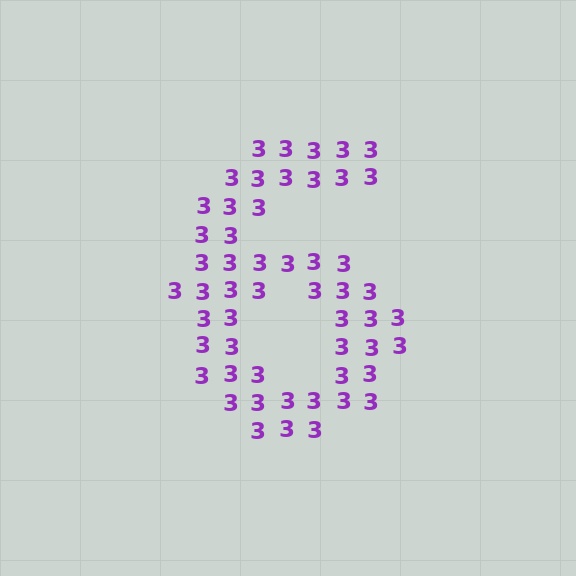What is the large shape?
The large shape is the digit 6.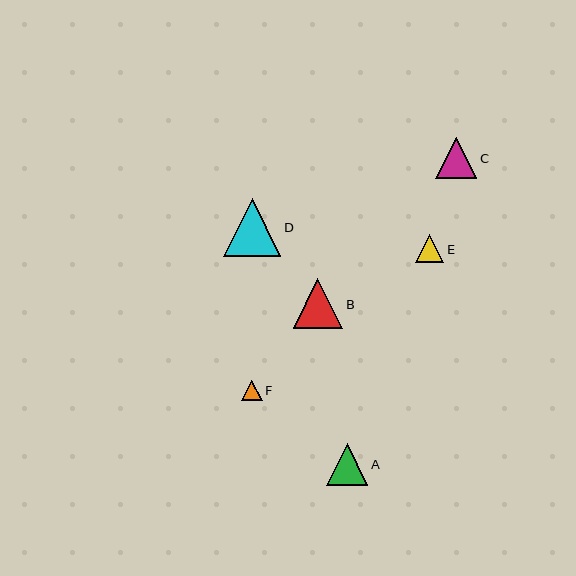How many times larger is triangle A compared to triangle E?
Triangle A is approximately 1.5 times the size of triangle E.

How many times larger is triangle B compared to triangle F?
Triangle B is approximately 2.4 times the size of triangle F.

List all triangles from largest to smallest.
From largest to smallest: D, B, A, C, E, F.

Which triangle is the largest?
Triangle D is the largest with a size of approximately 57 pixels.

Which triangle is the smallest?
Triangle F is the smallest with a size of approximately 21 pixels.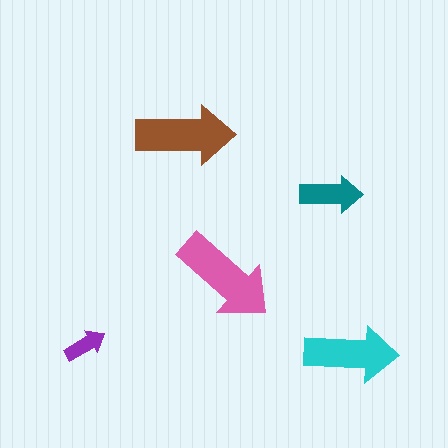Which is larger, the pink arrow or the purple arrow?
The pink one.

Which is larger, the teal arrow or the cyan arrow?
The cyan one.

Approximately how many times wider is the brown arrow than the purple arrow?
About 2.5 times wider.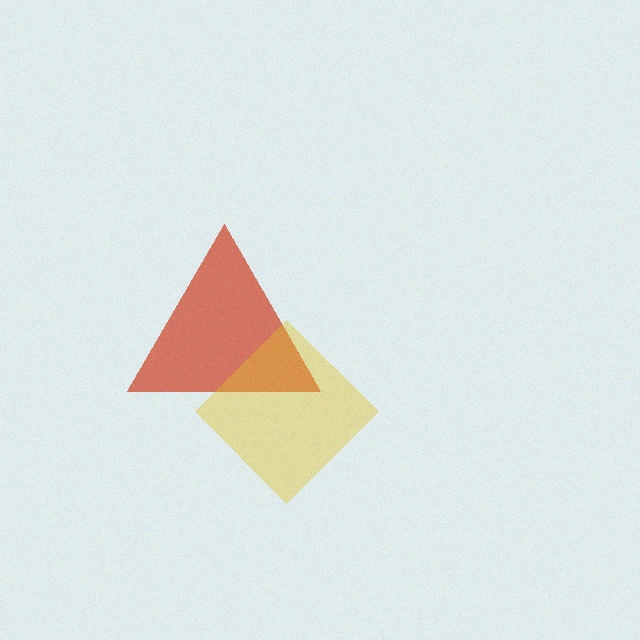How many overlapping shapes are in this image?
There are 2 overlapping shapes in the image.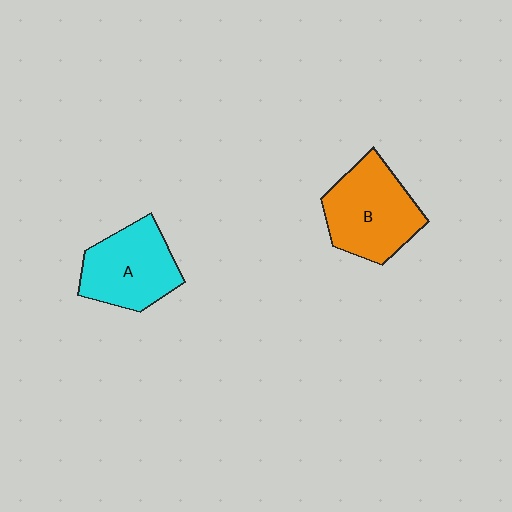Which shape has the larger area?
Shape B (orange).